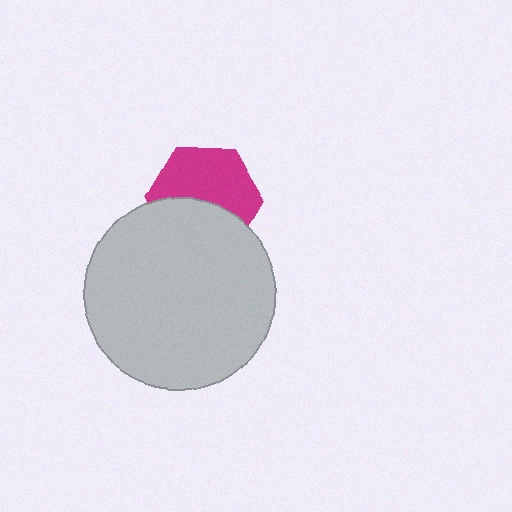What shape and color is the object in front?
The object in front is a light gray circle.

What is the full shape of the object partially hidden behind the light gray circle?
The partially hidden object is a magenta hexagon.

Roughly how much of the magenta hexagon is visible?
About half of it is visible (roughly 57%).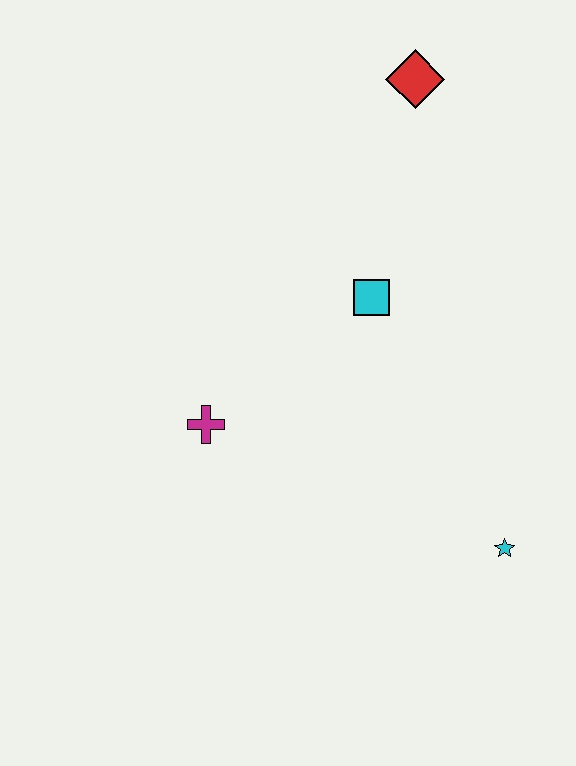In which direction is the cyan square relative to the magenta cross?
The cyan square is to the right of the magenta cross.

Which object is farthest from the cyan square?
The cyan star is farthest from the cyan square.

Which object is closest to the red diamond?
The cyan square is closest to the red diamond.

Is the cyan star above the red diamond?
No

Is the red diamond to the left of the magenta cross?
No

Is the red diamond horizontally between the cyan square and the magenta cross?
No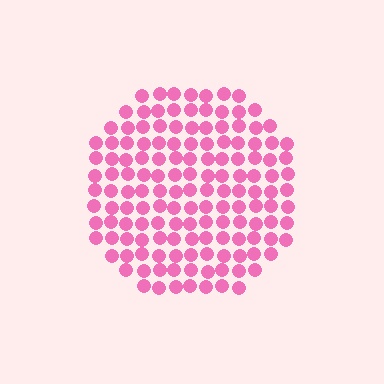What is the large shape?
The large shape is a circle.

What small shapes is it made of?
It is made of small circles.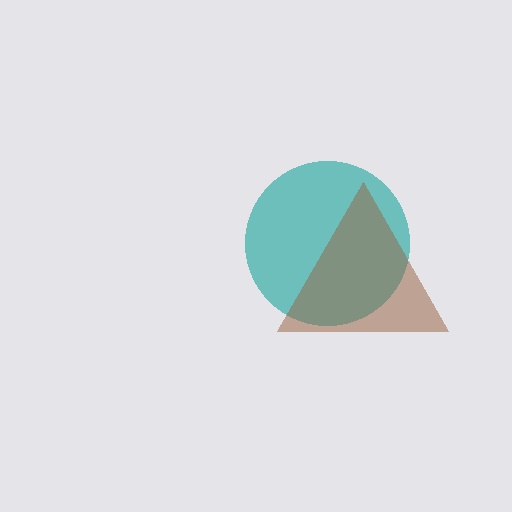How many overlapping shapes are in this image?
There are 2 overlapping shapes in the image.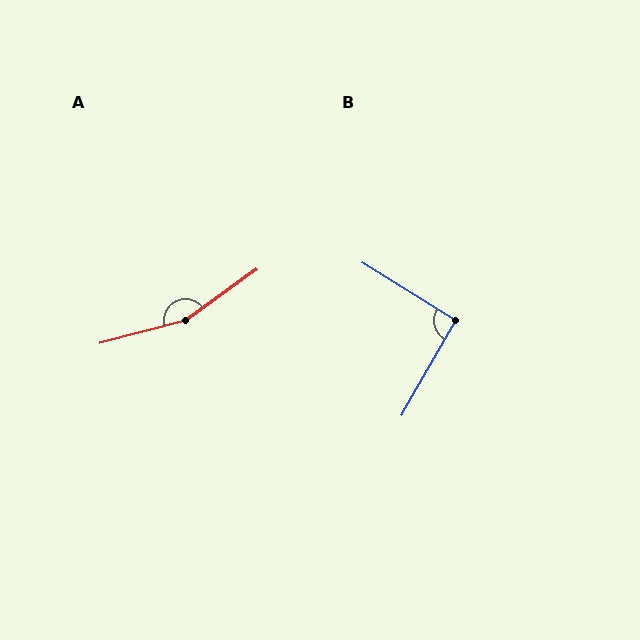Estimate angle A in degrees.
Approximately 159 degrees.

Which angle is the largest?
A, at approximately 159 degrees.